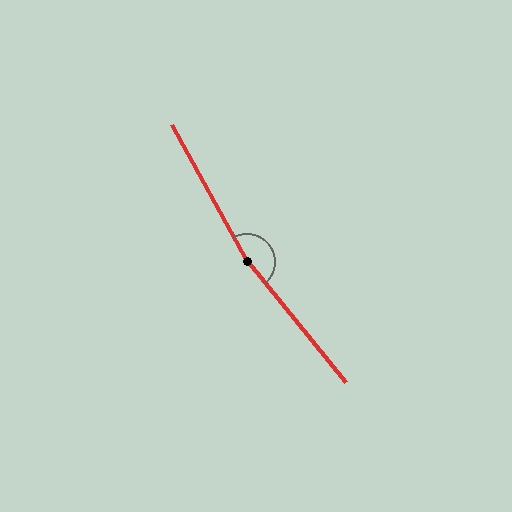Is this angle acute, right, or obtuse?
It is obtuse.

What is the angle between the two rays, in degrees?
Approximately 169 degrees.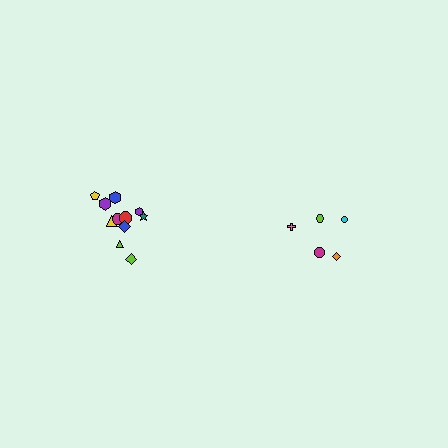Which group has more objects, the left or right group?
The left group.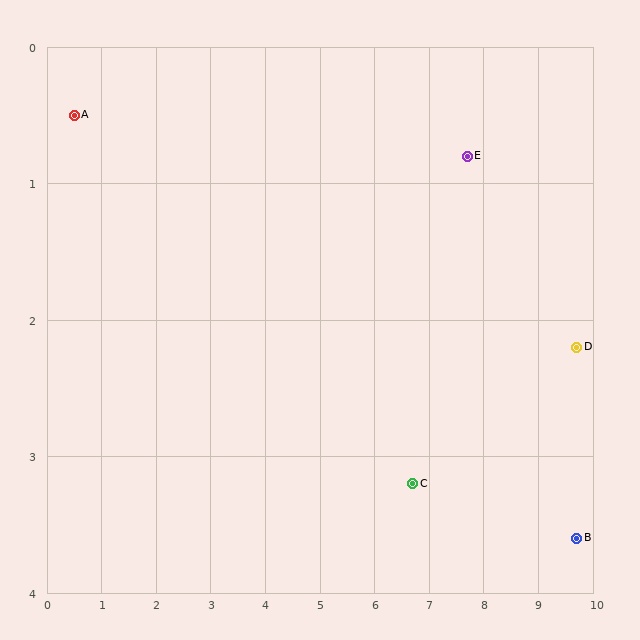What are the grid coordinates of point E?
Point E is at approximately (7.7, 0.8).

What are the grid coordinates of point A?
Point A is at approximately (0.5, 0.5).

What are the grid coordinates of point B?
Point B is at approximately (9.7, 3.6).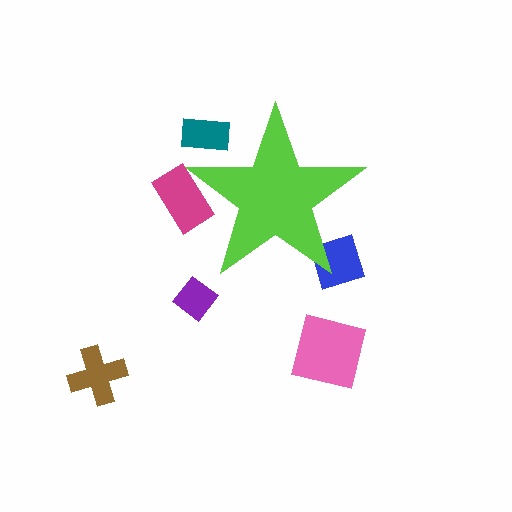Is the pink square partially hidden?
No, the pink square is fully visible.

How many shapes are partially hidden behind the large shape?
3 shapes are partially hidden.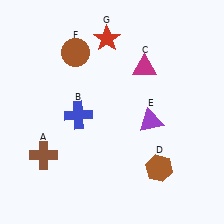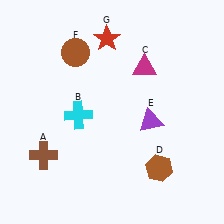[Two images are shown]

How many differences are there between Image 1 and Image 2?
There is 1 difference between the two images.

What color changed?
The cross (B) changed from blue in Image 1 to cyan in Image 2.